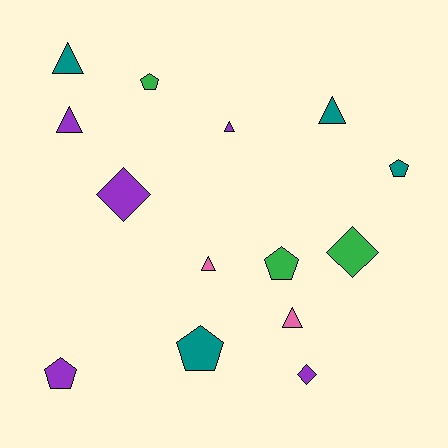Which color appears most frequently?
Purple, with 5 objects.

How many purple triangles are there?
There are 2 purple triangles.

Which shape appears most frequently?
Triangle, with 6 objects.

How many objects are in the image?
There are 14 objects.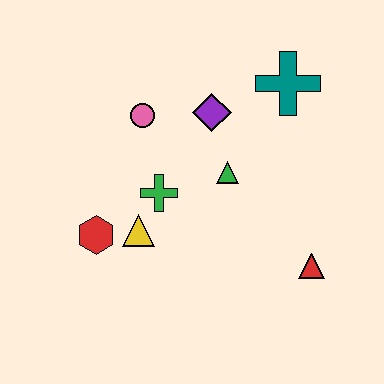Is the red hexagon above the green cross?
No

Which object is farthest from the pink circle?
The red triangle is farthest from the pink circle.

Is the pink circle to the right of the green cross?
No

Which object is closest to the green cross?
The yellow triangle is closest to the green cross.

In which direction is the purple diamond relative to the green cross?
The purple diamond is above the green cross.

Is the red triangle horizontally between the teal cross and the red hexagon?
No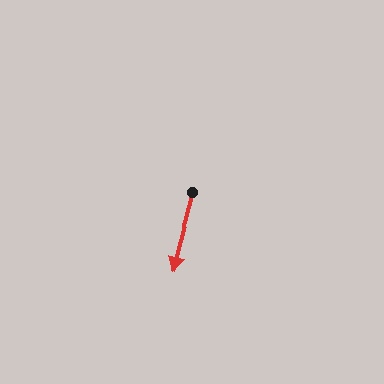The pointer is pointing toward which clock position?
Roughly 6 o'clock.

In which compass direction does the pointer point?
South.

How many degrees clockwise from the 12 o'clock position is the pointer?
Approximately 194 degrees.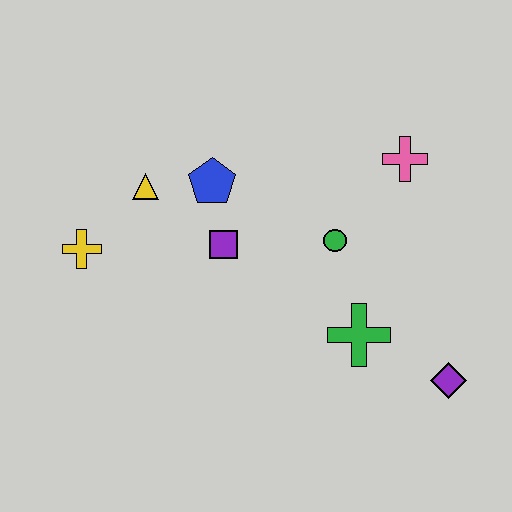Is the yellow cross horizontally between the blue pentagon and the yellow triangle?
No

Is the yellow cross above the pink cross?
No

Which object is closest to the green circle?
The green cross is closest to the green circle.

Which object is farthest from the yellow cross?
The purple diamond is farthest from the yellow cross.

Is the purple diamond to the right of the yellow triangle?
Yes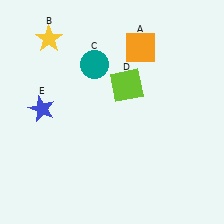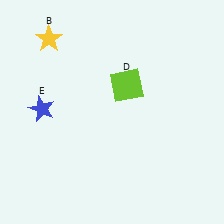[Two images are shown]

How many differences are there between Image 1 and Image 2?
There are 2 differences between the two images.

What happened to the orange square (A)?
The orange square (A) was removed in Image 2. It was in the top-right area of Image 1.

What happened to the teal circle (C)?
The teal circle (C) was removed in Image 2. It was in the top-left area of Image 1.